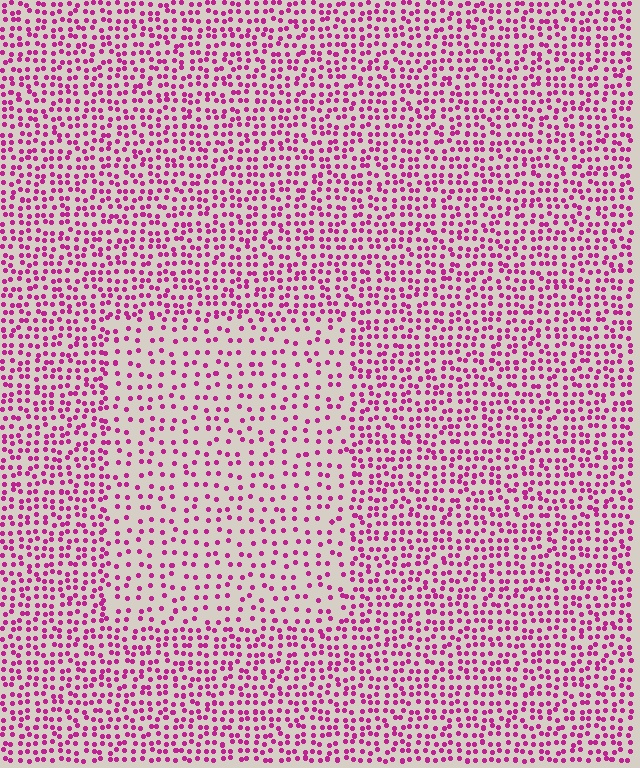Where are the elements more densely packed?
The elements are more densely packed outside the rectangle boundary.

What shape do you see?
I see a rectangle.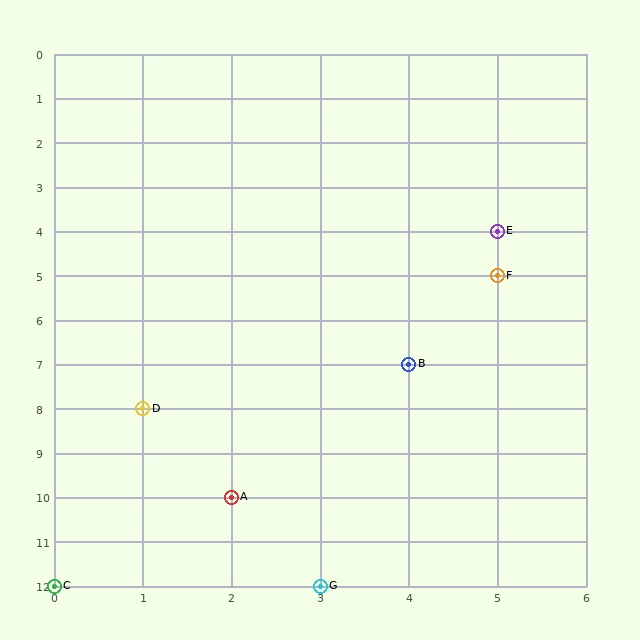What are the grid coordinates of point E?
Point E is at grid coordinates (5, 4).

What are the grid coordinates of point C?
Point C is at grid coordinates (0, 12).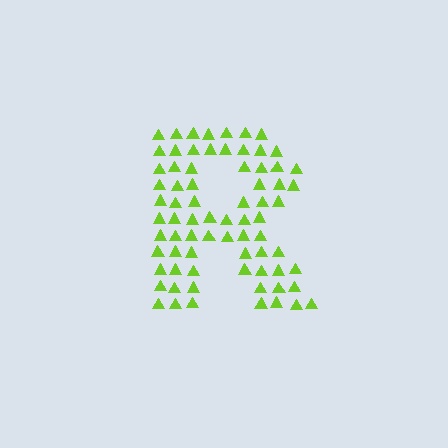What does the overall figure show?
The overall figure shows the letter R.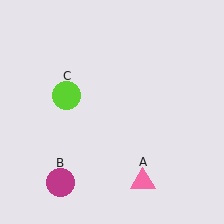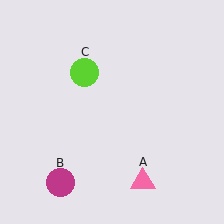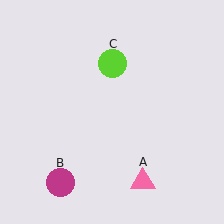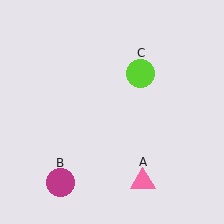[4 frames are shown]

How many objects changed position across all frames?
1 object changed position: lime circle (object C).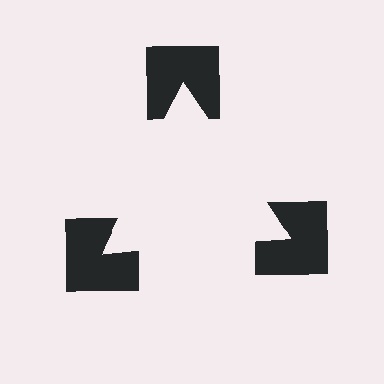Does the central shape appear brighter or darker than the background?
It typically appears slightly brighter than the background, even though no actual brightness change is drawn.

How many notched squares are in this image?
There are 3 — one at each vertex of the illusory triangle.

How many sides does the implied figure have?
3 sides.